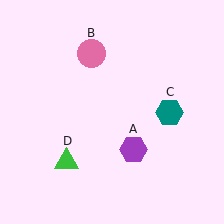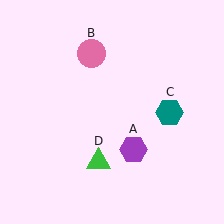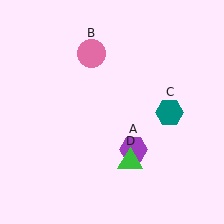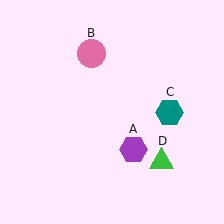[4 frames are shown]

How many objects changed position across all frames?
1 object changed position: green triangle (object D).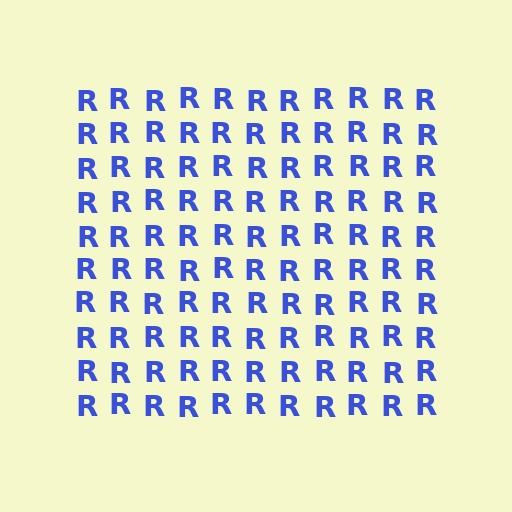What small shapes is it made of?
It is made of small letter R's.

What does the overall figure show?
The overall figure shows a square.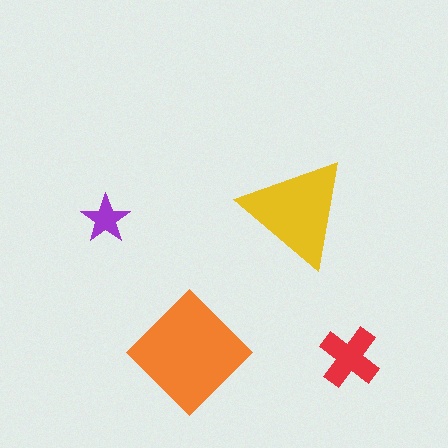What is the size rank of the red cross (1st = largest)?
3rd.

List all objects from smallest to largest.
The purple star, the red cross, the yellow triangle, the orange diamond.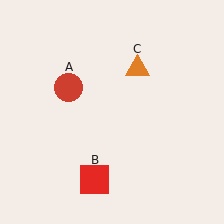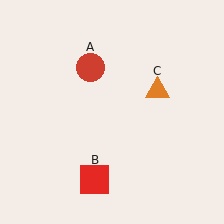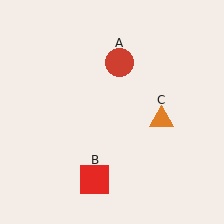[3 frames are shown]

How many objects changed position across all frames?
2 objects changed position: red circle (object A), orange triangle (object C).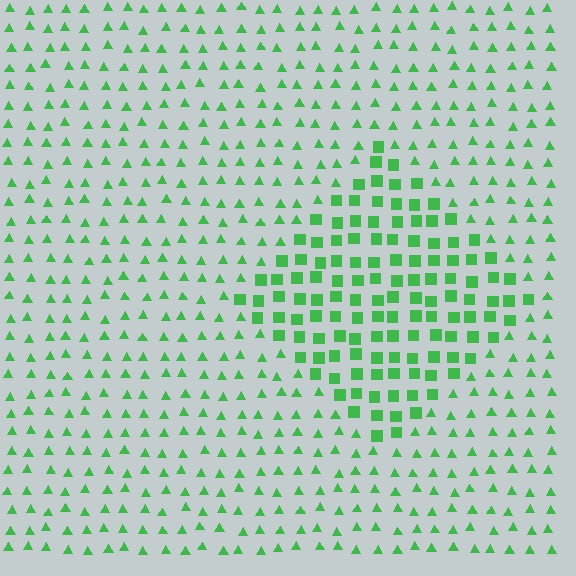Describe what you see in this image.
The image is filled with small green elements arranged in a uniform grid. A diamond-shaped region contains squares, while the surrounding area contains triangles. The boundary is defined purely by the change in element shape.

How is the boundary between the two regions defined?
The boundary is defined by a change in element shape: squares inside vs. triangles outside. All elements share the same color and spacing.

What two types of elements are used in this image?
The image uses squares inside the diamond region and triangles outside it.